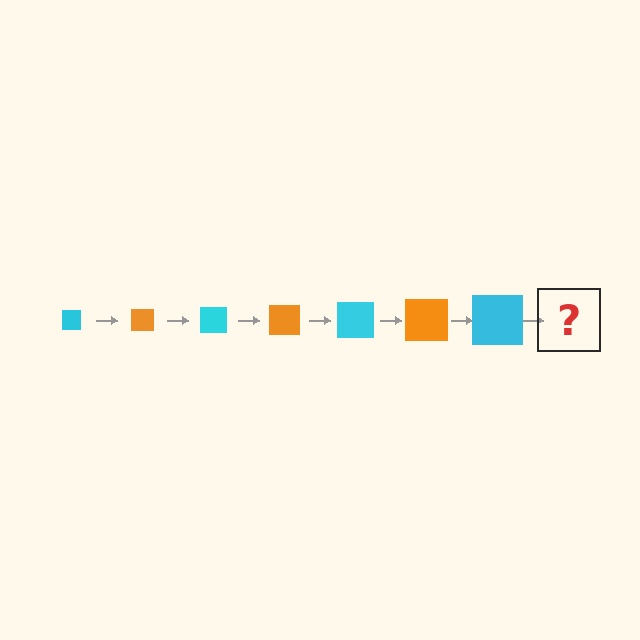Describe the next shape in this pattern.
It should be an orange square, larger than the previous one.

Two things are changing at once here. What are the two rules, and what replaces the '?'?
The two rules are that the square grows larger each step and the color cycles through cyan and orange. The '?' should be an orange square, larger than the previous one.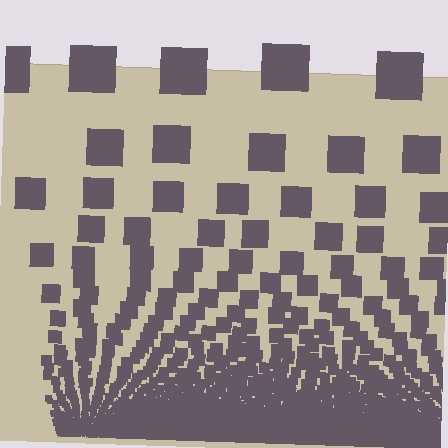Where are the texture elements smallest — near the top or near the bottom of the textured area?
Near the bottom.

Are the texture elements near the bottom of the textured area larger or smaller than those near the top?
Smaller. The gradient is inverted — elements near the bottom are smaller and denser.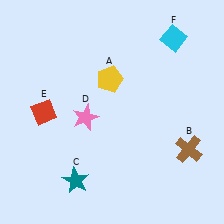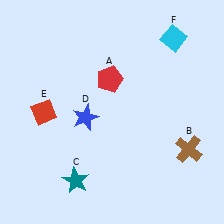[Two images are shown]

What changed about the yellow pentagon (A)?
In Image 1, A is yellow. In Image 2, it changed to red.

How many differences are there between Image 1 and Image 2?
There are 2 differences between the two images.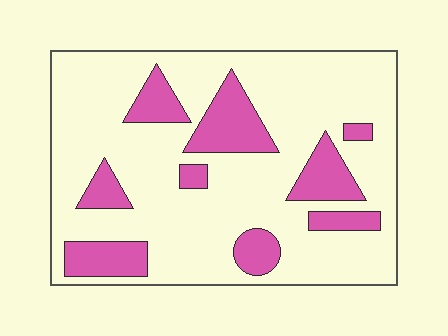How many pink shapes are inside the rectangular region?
9.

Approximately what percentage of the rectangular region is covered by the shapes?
Approximately 20%.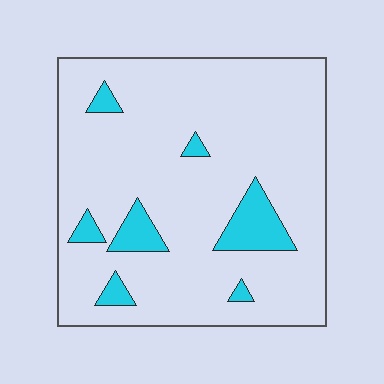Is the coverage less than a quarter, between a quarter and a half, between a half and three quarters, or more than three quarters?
Less than a quarter.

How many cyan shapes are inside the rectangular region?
7.